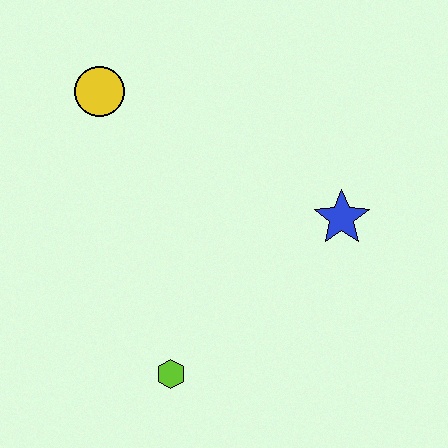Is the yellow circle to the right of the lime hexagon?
No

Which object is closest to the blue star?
The lime hexagon is closest to the blue star.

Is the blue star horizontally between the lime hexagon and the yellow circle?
No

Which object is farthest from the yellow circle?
The lime hexagon is farthest from the yellow circle.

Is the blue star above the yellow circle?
No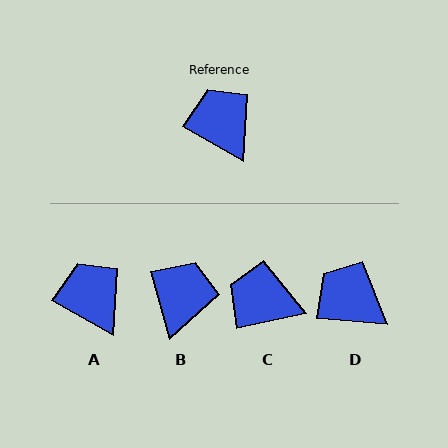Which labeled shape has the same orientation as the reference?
A.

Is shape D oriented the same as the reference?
No, it is off by about 25 degrees.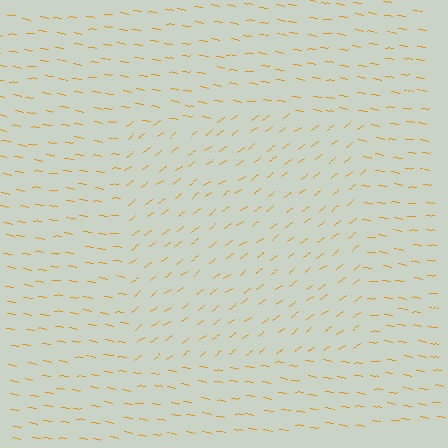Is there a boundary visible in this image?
Yes, there is a texture boundary formed by a change in line orientation.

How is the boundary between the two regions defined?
The boundary is defined purely by a change in line orientation (approximately 45 degrees difference). All lines are the same color and thickness.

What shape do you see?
I see a rectangle.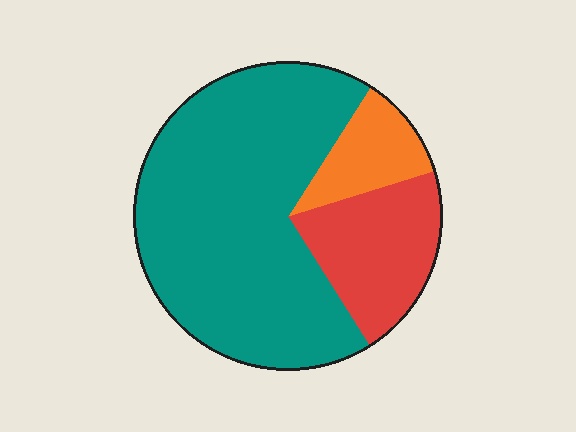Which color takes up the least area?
Orange, at roughly 10%.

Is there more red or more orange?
Red.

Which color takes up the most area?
Teal, at roughly 70%.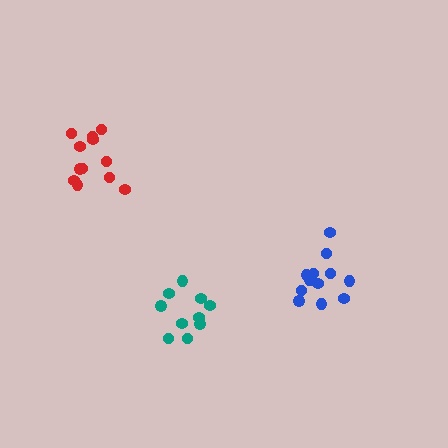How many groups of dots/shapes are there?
There are 3 groups.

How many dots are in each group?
Group 1: 12 dots, Group 2: 10 dots, Group 3: 13 dots (35 total).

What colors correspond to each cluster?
The clusters are colored: red, teal, blue.